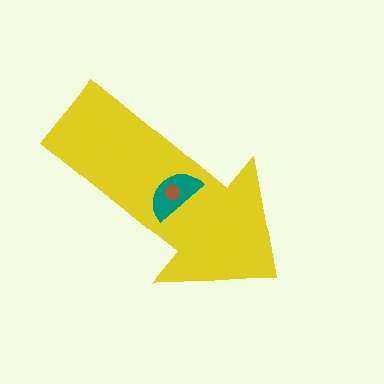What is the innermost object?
The brown circle.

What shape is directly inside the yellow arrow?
The teal semicircle.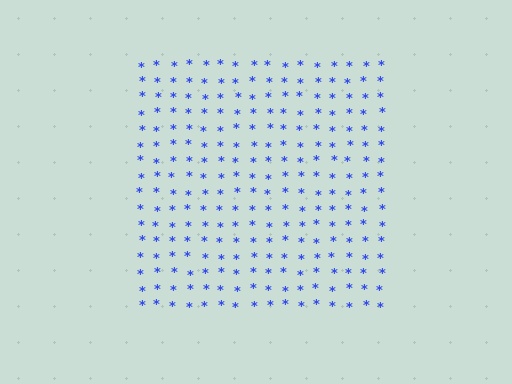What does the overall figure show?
The overall figure shows a square.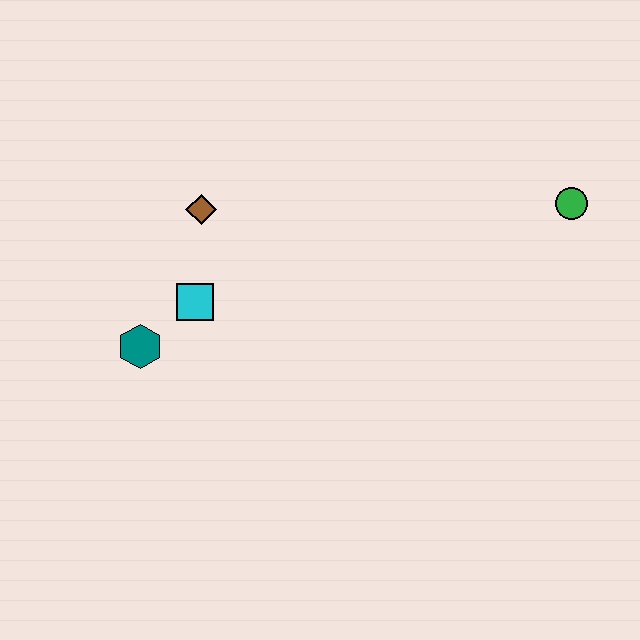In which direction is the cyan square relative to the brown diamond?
The cyan square is below the brown diamond.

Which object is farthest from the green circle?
The teal hexagon is farthest from the green circle.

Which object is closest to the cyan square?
The teal hexagon is closest to the cyan square.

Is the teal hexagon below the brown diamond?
Yes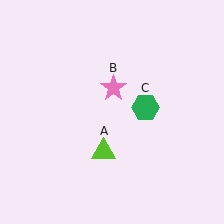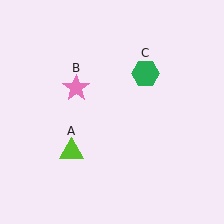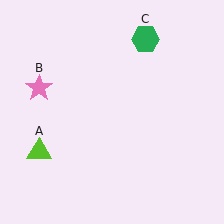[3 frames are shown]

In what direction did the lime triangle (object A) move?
The lime triangle (object A) moved left.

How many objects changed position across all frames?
3 objects changed position: lime triangle (object A), pink star (object B), green hexagon (object C).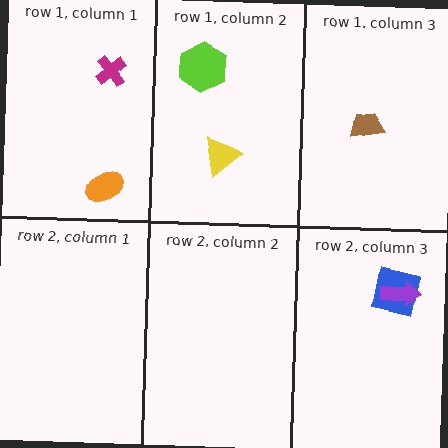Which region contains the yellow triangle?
The row 1, column 2 region.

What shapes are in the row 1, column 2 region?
The lime hexagon, the yellow triangle.